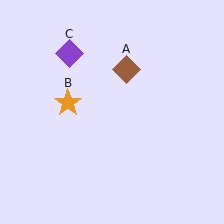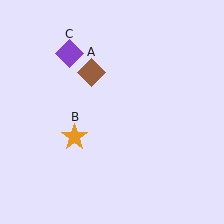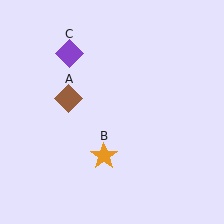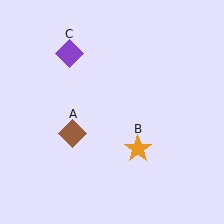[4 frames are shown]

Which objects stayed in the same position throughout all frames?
Purple diamond (object C) remained stationary.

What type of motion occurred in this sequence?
The brown diamond (object A), orange star (object B) rotated counterclockwise around the center of the scene.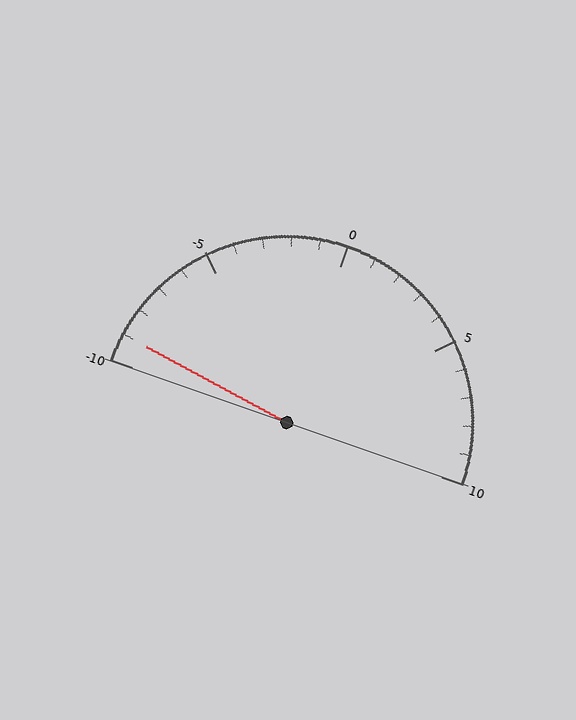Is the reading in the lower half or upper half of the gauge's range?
The reading is in the lower half of the range (-10 to 10).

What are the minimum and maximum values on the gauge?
The gauge ranges from -10 to 10.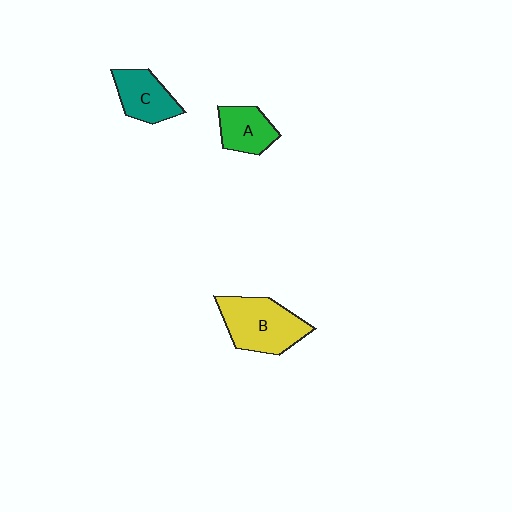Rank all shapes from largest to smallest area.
From largest to smallest: B (yellow), C (teal), A (green).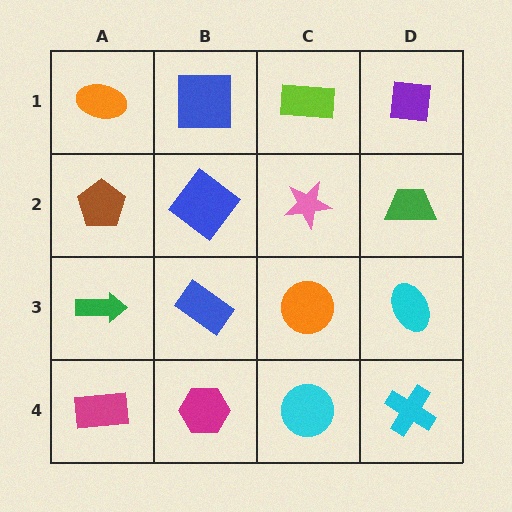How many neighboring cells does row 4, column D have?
2.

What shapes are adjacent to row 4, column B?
A blue rectangle (row 3, column B), a magenta rectangle (row 4, column A), a cyan circle (row 4, column C).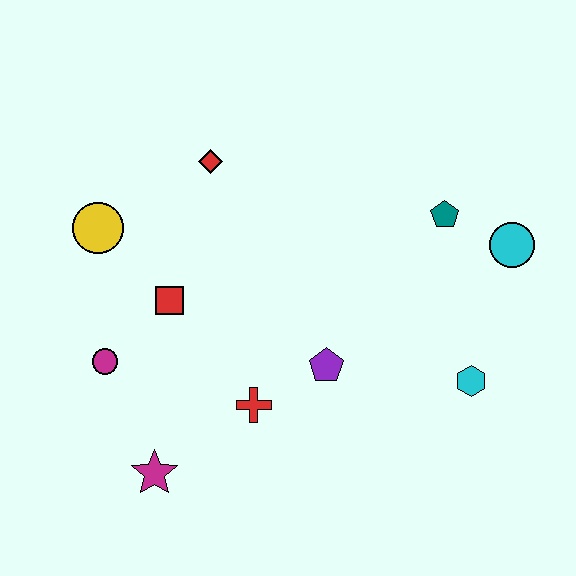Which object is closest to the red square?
The magenta circle is closest to the red square.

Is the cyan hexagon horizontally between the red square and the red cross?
No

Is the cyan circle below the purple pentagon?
No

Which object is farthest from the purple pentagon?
The yellow circle is farthest from the purple pentagon.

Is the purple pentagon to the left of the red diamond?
No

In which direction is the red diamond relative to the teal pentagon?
The red diamond is to the left of the teal pentagon.